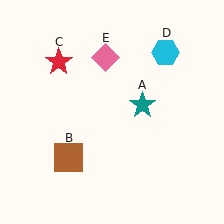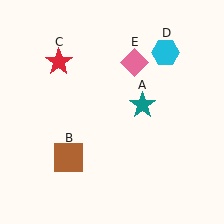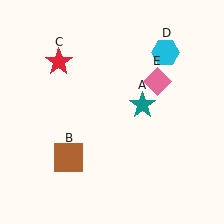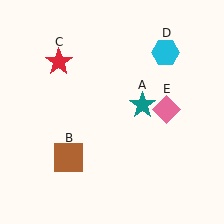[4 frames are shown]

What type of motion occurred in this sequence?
The pink diamond (object E) rotated clockwise around the center of the scene.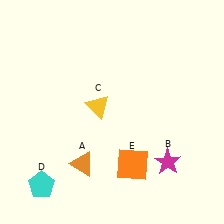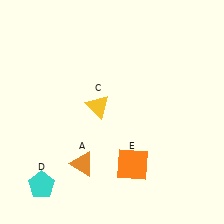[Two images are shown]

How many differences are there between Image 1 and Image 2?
There is 1 difference between the two images.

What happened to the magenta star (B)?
The magenta star (B) was removed in Image 2. It was in the bottom-right area of Image 1.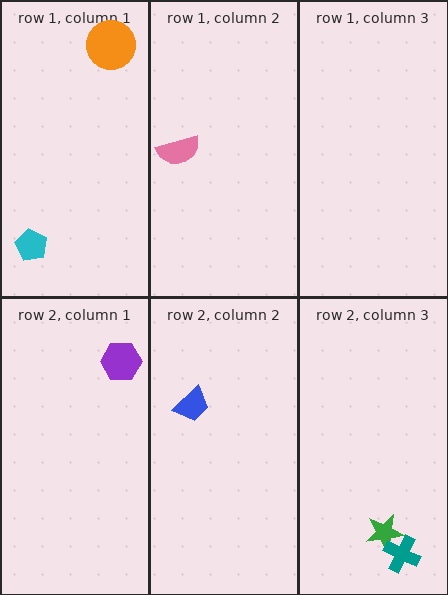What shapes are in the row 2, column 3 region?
The green star, the teal cross.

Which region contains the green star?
The row 2, column 3 region.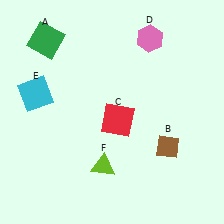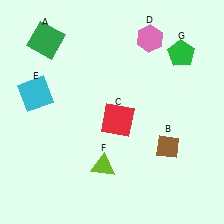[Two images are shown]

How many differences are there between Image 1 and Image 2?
There is 1 difference between the two images.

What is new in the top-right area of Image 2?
A green pentagon (G) was added in the top-right area of Image 2.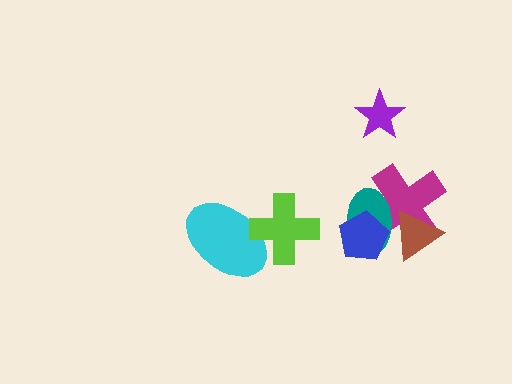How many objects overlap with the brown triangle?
2 objects overlap with the brown triangle.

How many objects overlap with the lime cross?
1 object overlaps with the lime cross.